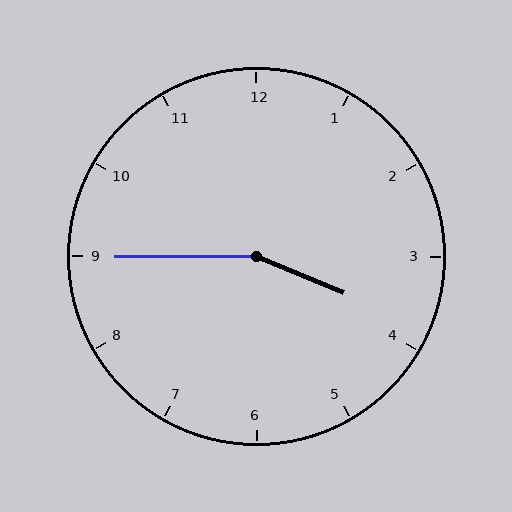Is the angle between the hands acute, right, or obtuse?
It is obtuse.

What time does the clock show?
3:45.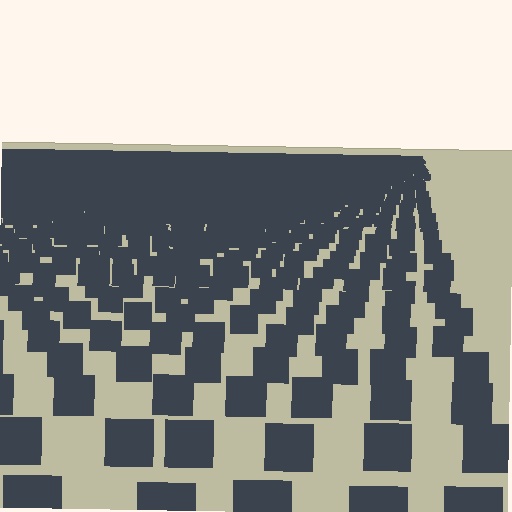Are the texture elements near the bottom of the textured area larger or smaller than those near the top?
Larger. Near the bottom, elements are closer to the viewer and appear at a bigger on-screen size.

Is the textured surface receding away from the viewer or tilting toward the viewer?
The surface is receding away from the viewer. Texture elements get smaller and denser toward the top.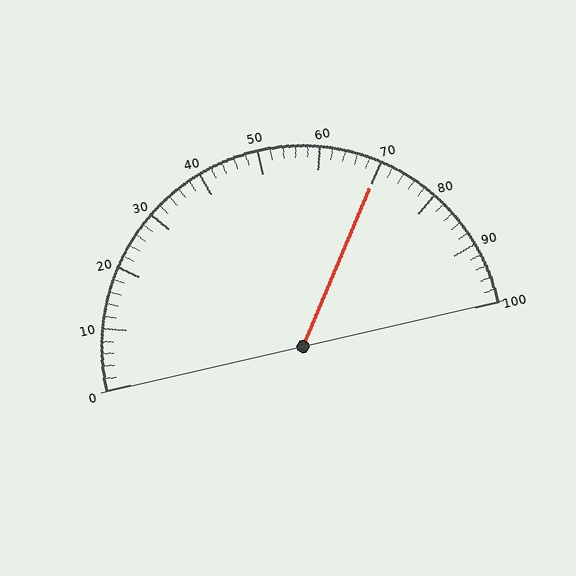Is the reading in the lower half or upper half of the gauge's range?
The reading is in the upper half of the range (0 to 100).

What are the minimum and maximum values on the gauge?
The gauge ranges from 0 to 100.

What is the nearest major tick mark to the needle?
The nearest major tick mark is 70.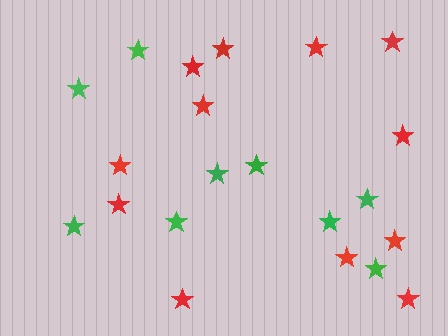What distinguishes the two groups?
There are 2 groups: one group of red stars (12) and one group of green stars (9).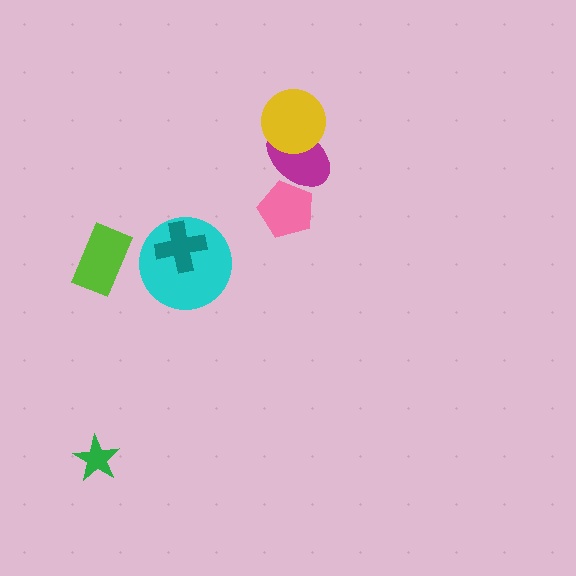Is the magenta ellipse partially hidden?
Yes, it is partially covered by another shape.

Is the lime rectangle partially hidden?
No, no other shape covers it.